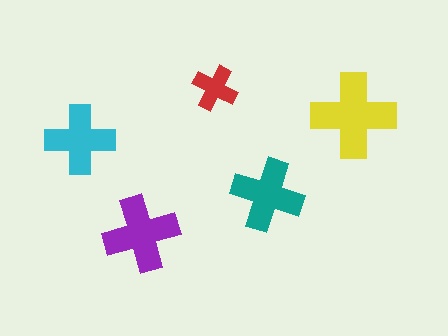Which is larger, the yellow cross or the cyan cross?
The yellow one.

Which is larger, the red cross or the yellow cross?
The yellow one.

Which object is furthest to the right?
The yellow cross is rightmost.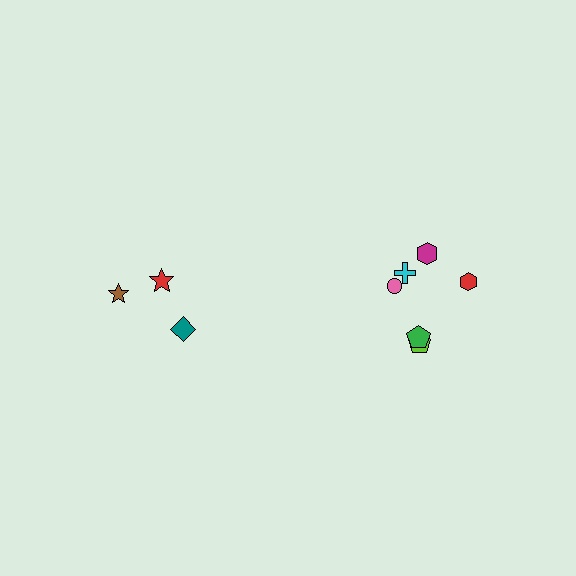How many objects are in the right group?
There are 6 objects.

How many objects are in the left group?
There are 3 objects.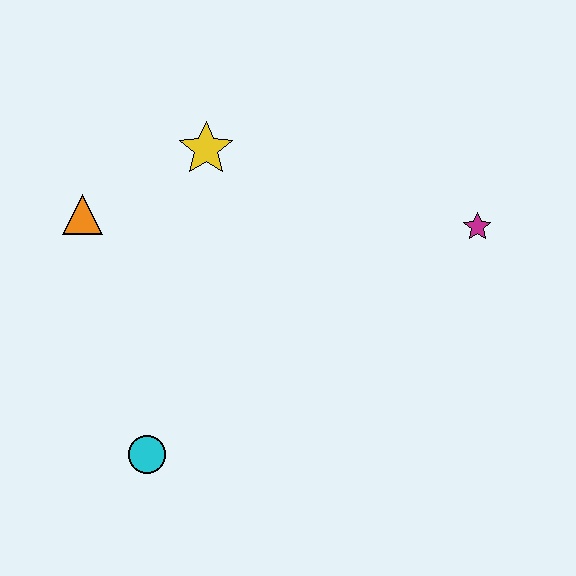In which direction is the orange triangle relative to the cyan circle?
The orange triangle is above the cyan circle.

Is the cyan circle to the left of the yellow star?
Yes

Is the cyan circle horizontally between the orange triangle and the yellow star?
Yes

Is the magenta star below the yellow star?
Yes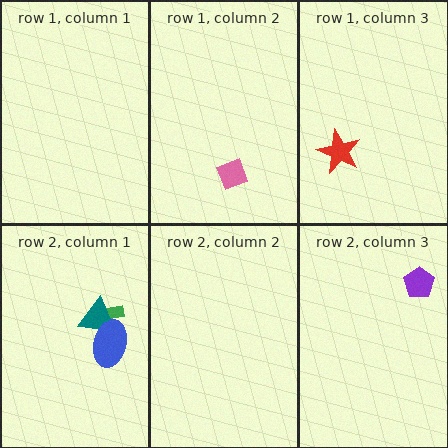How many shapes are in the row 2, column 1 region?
3.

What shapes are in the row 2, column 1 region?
The green arrow, the teal triangle, the blue ellipse.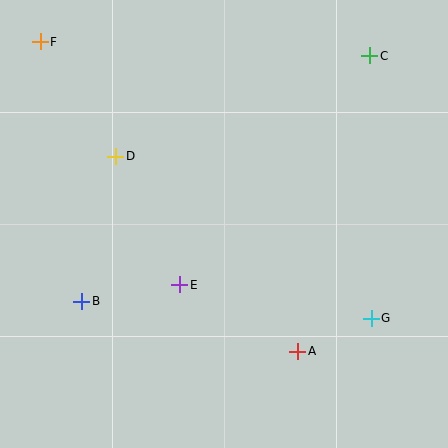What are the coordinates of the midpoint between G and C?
The midpoint between G and C is at (371, 187).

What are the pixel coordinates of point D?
Point D is at (116, 156).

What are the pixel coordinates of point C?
Point C is at (370, 56).